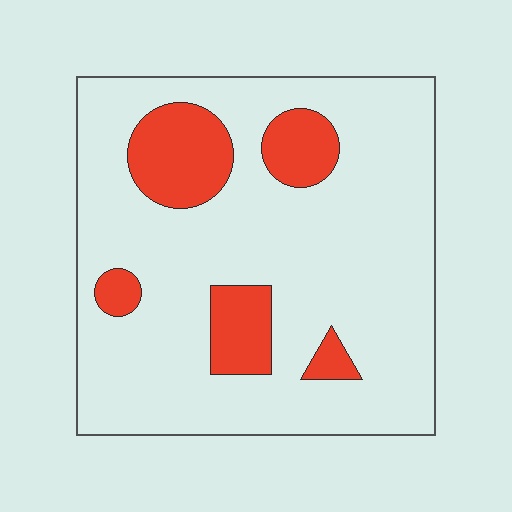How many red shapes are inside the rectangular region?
5.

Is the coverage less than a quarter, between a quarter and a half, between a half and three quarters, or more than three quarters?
Less than a quarter.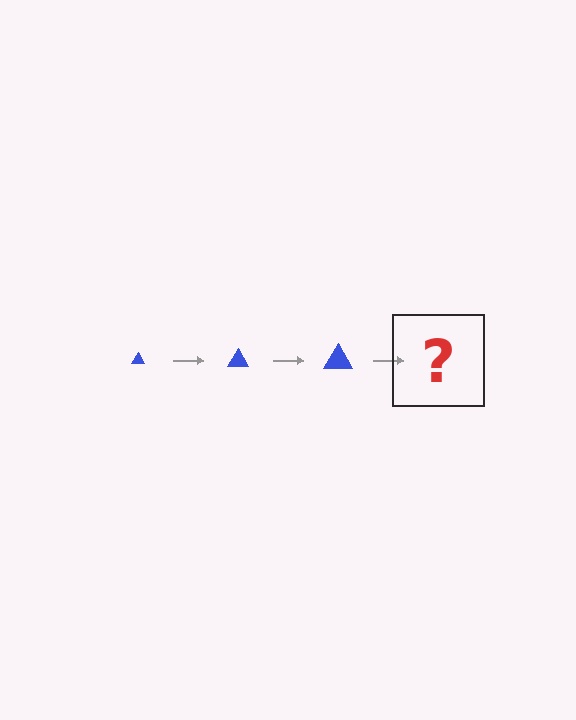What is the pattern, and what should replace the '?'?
The pattern is that the triangle gets progressively larger each step. The '?' should be a blue triangle, larger than the previous one.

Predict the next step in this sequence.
The next step is a blue triangle, larger than the previous one.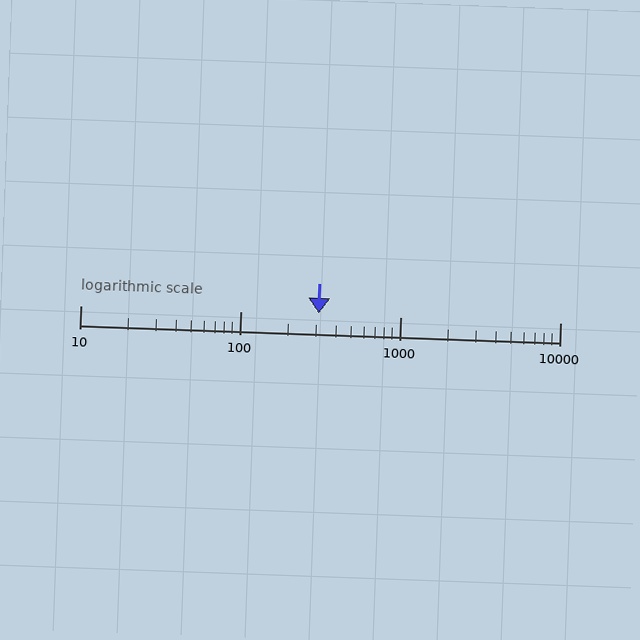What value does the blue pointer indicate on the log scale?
The pointer indicates approximately 310.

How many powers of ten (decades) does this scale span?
The scale spans 3 decades, from 10 to 10000.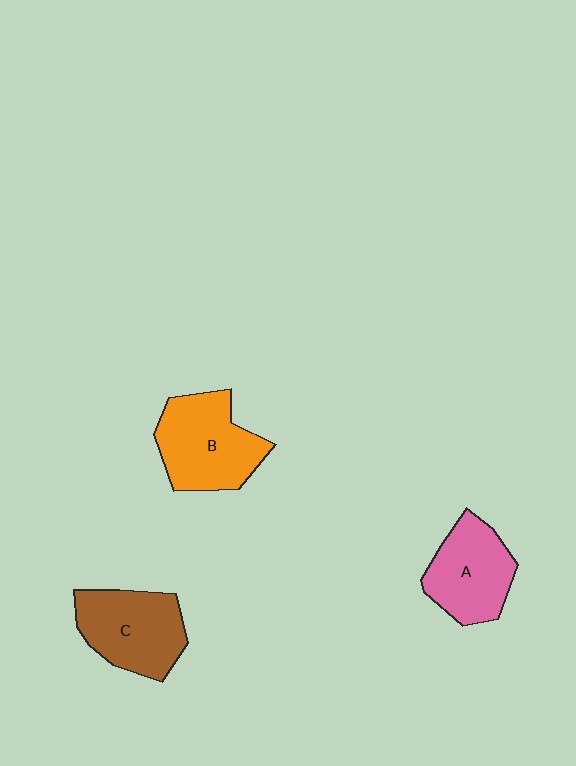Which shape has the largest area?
Shape B (orange).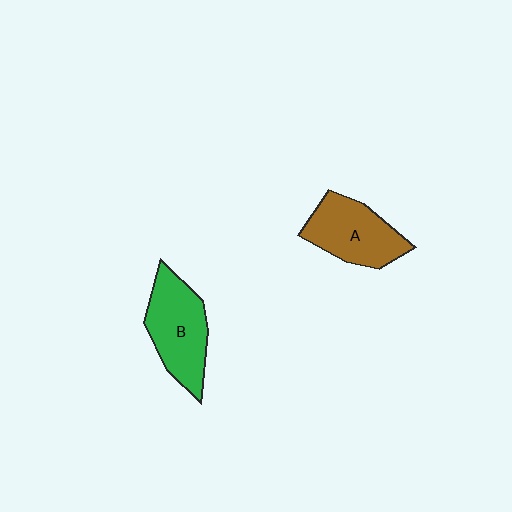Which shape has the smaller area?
Shape A (brown).